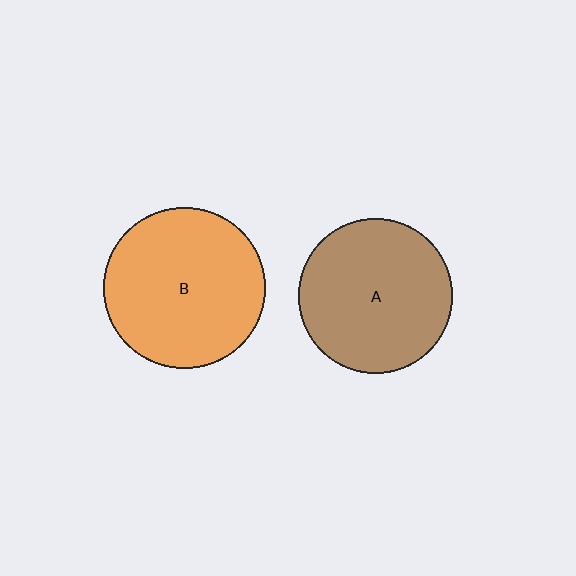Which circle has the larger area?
Circle B (orange).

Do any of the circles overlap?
No, none of the circles overlap.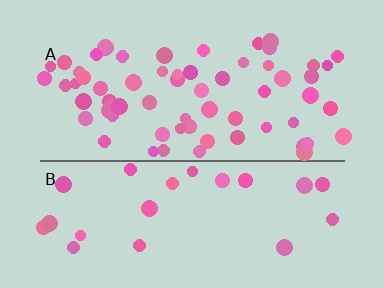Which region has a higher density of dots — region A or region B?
A (the top).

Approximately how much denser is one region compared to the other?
Approximately 2.7× — region A over region B.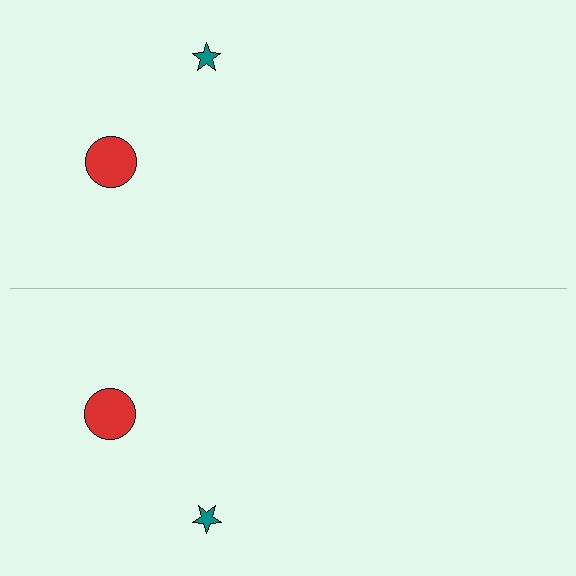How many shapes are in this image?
There are 4 shapes in this image.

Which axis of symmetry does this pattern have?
The pattern has a horizontal axis of symmetry running through the center of the image.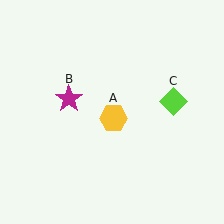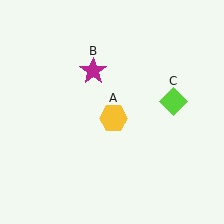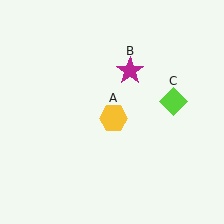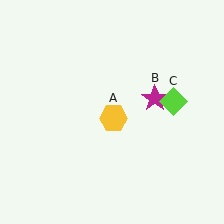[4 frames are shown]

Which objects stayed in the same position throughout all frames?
Yellow hexagon (object A) and lime diamond (object C) remained stationary.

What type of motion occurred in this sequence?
The magenta star (object B) rotated clockwise around the center of the scene.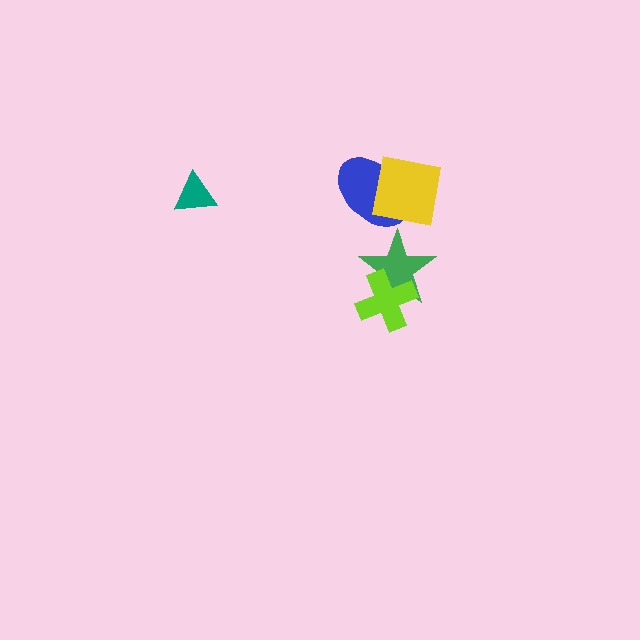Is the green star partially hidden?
Yes, it is partially covered by another shape.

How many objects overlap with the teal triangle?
0 objects overlap with the teal triangle.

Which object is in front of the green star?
The lime cross is in front of the green star.